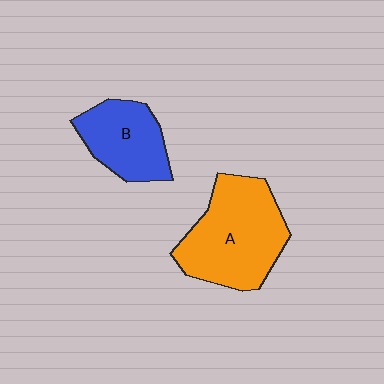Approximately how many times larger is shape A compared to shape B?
Approximately 1.6 times.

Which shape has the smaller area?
Shape B (blue).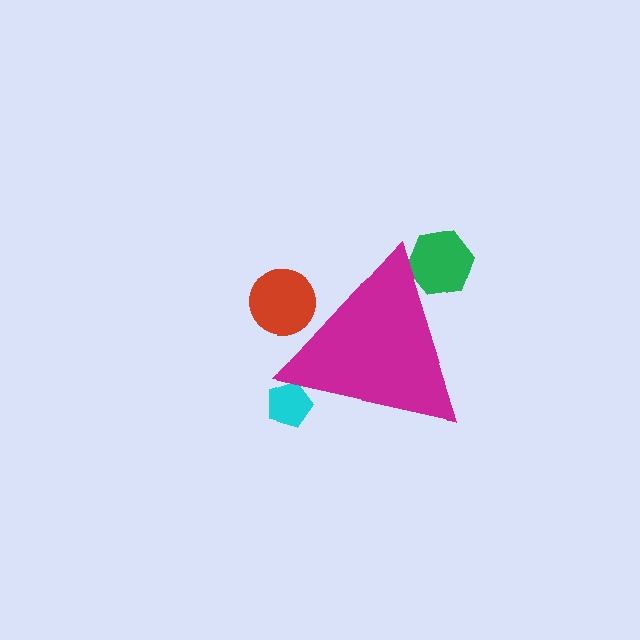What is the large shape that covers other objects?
A magenta triangle.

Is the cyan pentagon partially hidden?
Yes, the cyan pentagon is partially hidden behind the magenta triangle.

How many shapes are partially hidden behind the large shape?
3 shapes are partially hidden.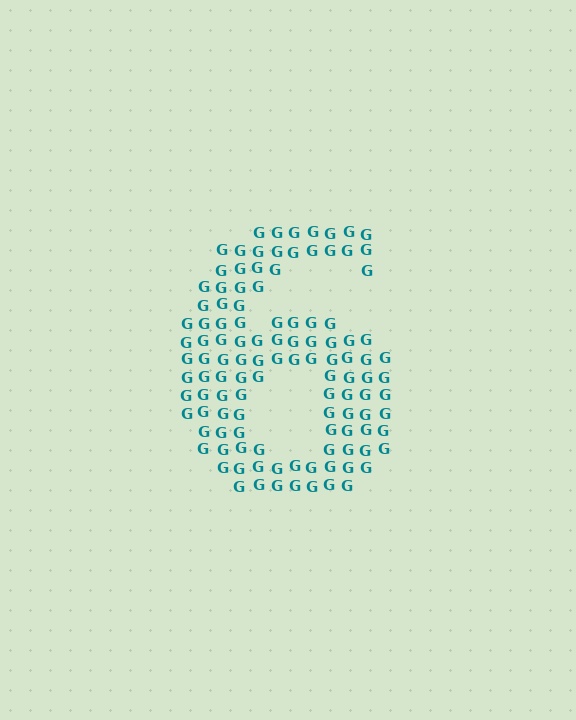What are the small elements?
The small elements are letter G's.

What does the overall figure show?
The overall figure shows the digit 6.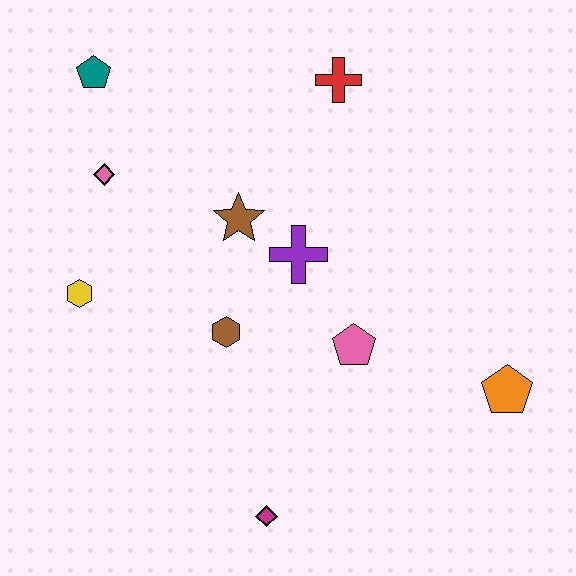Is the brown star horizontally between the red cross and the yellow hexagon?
Yes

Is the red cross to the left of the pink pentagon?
Yes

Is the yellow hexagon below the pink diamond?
Yes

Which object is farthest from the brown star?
The orange pentagon is farthest from the brown star.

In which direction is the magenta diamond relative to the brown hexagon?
The magenta diamond is below the brown hexagon.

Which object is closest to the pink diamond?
The teal pentagon is closest to the pink diamond.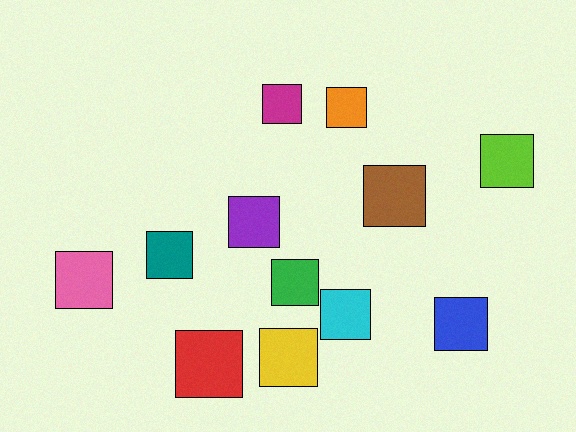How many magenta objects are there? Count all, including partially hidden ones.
There is 1 magenta object.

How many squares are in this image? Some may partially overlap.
There are 12 squares.